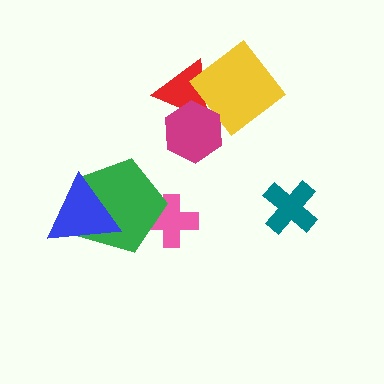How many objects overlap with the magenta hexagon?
2 objects overlap with the magenta hexagon.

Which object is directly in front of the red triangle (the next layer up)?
The yellow diamond is directly in front of the red triangle.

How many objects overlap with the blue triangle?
1 object overlaps with the blue triangle.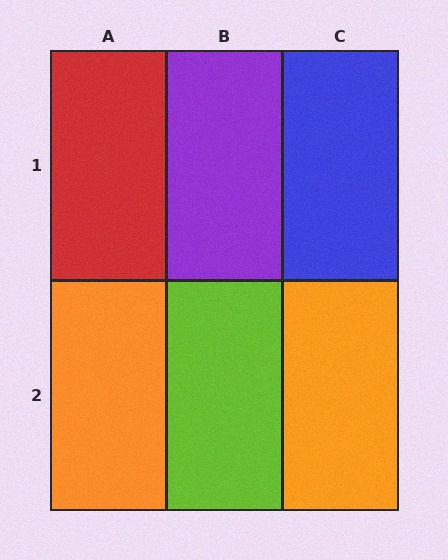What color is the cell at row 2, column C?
Orange.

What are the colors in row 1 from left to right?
Red, purple, blue.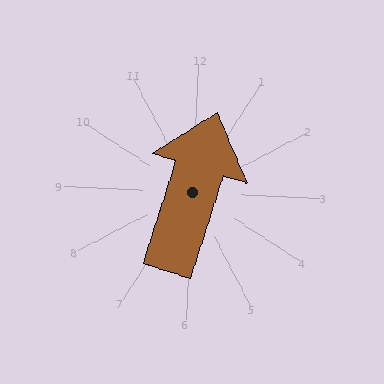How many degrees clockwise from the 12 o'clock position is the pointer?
Approximately 15 degrees.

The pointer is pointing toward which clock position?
Roughly 12 o'clock.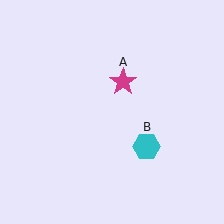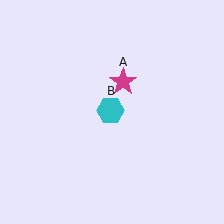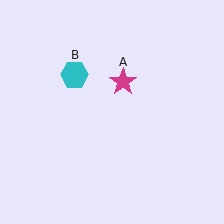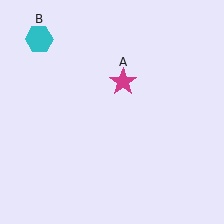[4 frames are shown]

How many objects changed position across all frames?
1 object changed position: cyan hexagon (object B).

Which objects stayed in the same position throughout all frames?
Magenta star (object A) remained stationary.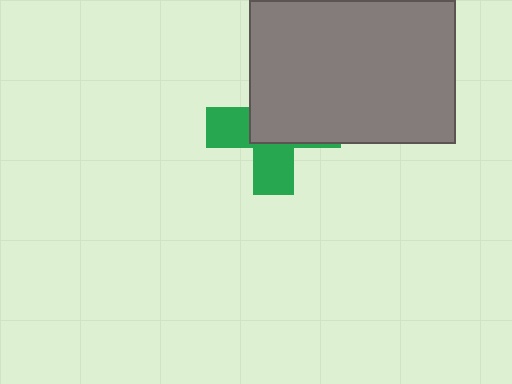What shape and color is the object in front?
The object in front is a gray rectangle.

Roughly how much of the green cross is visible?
A small part of it is visible (roughly 44%).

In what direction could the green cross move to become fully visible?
The green cross could move toward the lower-left. That would shift it out from behind the gray rectangle entirely.